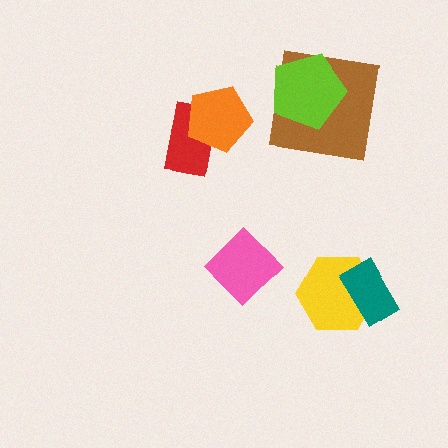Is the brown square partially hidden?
Yes, it is partially covered by another shape.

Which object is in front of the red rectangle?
The orange pentagon is in front of the red rectangle.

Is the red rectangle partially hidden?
Yes, it is partially covered by another shape.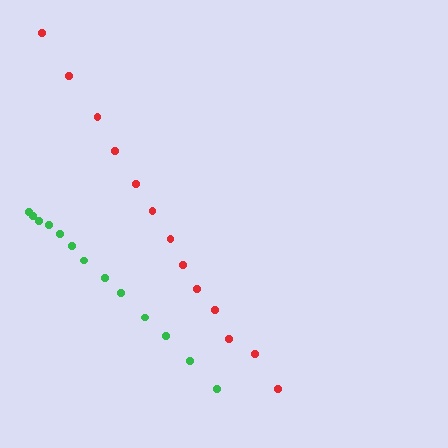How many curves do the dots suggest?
There are 2 distinct paths.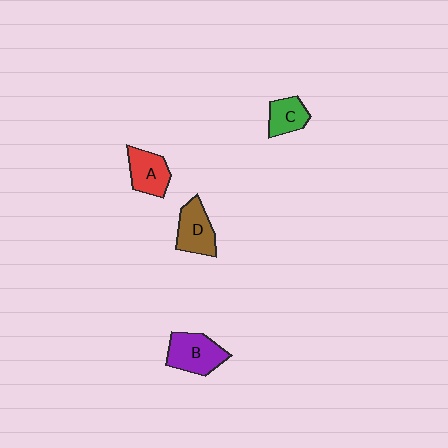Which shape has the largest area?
Shape B (purple).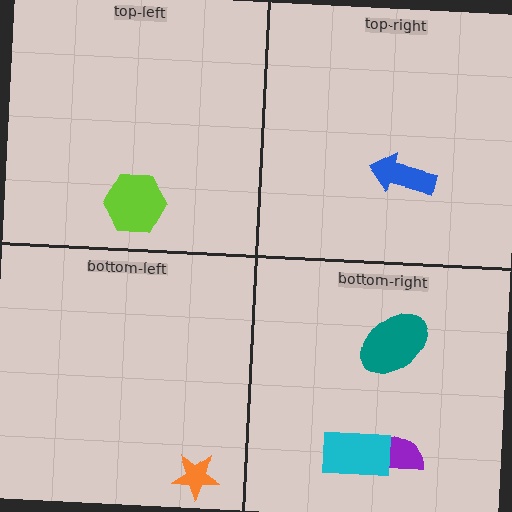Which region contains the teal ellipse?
The bottom-right region.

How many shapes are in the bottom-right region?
3.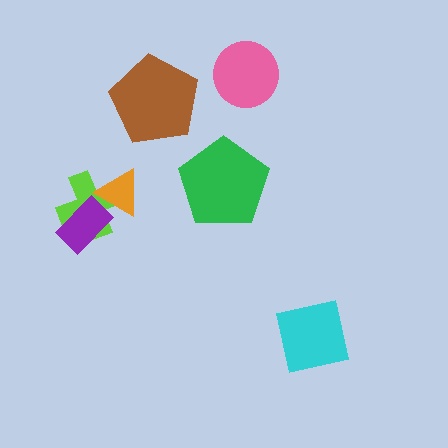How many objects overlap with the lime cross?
2 objects overlap with the lime cross.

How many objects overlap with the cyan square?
0 objects overlap with the cyan square.